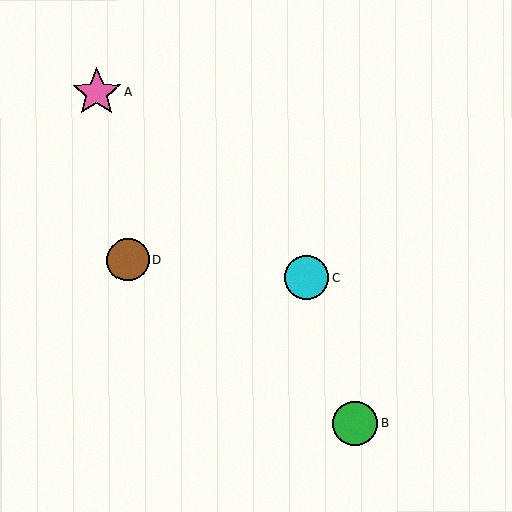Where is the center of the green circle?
The center of the green circle is at (355, 423).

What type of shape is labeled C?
Shape C is a cyan circle.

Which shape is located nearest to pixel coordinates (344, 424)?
The green circle (labeled B) at (355, 423) is nearest to that location.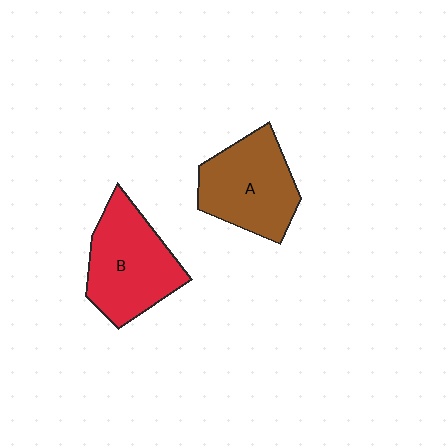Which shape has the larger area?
Shape B (red).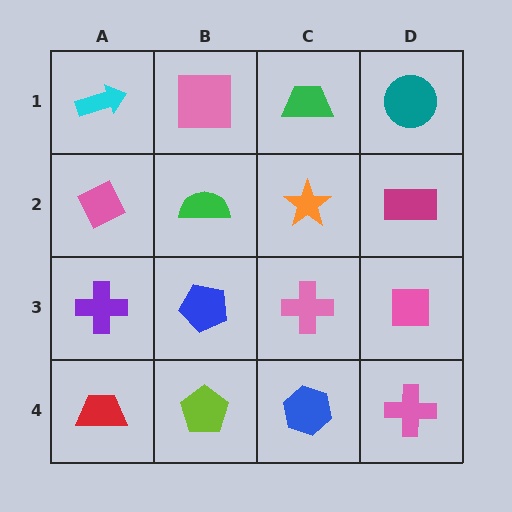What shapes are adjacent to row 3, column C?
An orange star (row 2, column C), a blue hexagon (row 4, column C), a blue pentagon (row 3, column B), a pink square (row 3, column D).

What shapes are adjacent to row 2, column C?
A green trapezoid (row 1, column C), a pink cross (row 3, column C), a green semicircle (row 2, column B), a magenta rectangle (row 2, column D).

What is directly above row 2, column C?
A green trapezoid.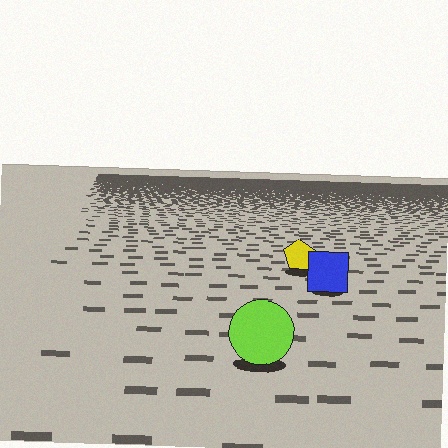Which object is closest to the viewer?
The lime circle is closest. The texture marks near it are larger and more spread out.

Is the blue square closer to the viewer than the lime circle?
No. The lime circle is closer — you can tell from the texture gradient: the ground texture is coarser near it.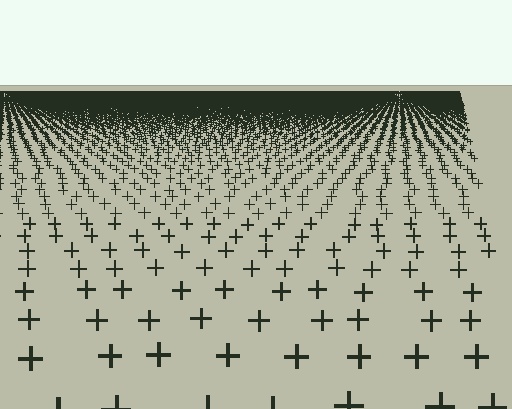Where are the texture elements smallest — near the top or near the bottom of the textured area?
Near the top.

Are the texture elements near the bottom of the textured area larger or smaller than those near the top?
Larger. Near the bottom, elements are closer to the viewer and appear at a bigger on-screen size.